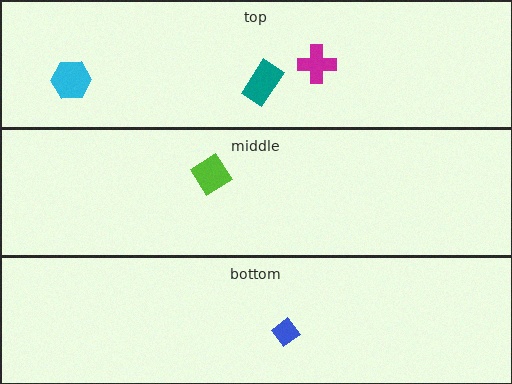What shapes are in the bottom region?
The blue diamond.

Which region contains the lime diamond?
The middle region.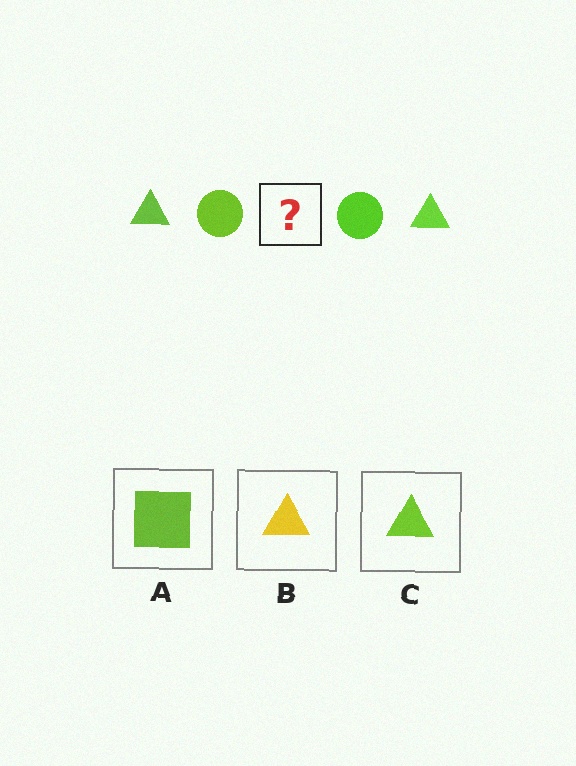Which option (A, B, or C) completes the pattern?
C.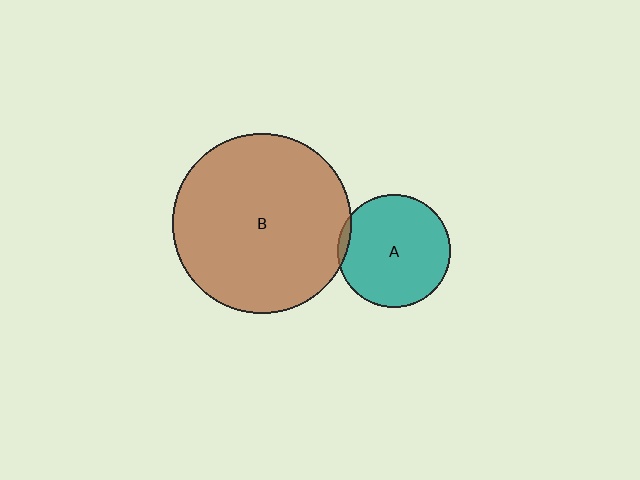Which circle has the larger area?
Circle B (brown).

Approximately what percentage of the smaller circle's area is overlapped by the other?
Approximately 5%.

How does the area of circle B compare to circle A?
Approximately 2.5 times.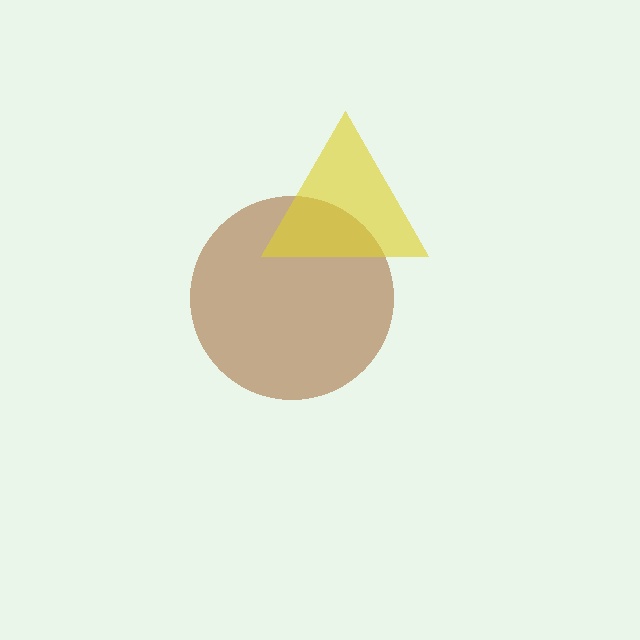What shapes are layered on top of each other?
The layered shapes are: a brown circle, a yellow triangle.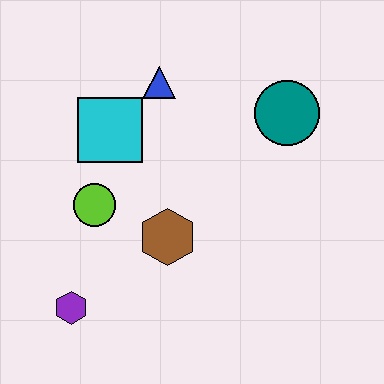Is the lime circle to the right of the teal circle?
No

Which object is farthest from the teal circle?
The purple hexagon is farthest from the teal circle.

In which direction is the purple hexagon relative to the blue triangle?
The purple hexagon is below the blue triangle.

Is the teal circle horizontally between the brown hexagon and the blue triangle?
No